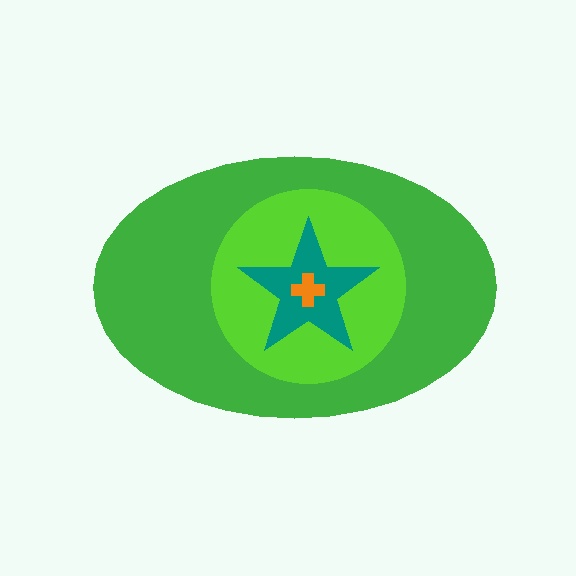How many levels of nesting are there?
4.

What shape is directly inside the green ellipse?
The lime circle.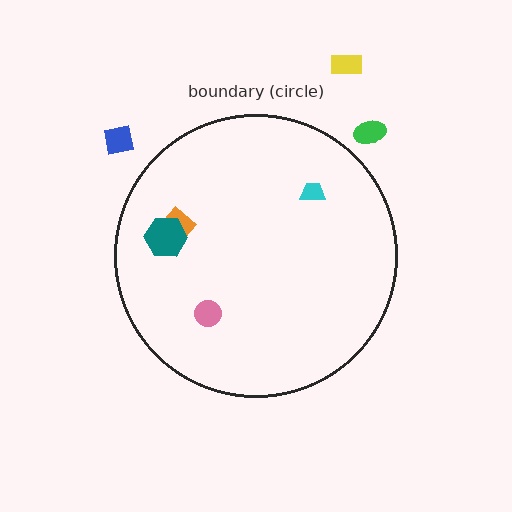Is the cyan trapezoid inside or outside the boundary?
Inside.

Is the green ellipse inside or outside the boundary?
Outside.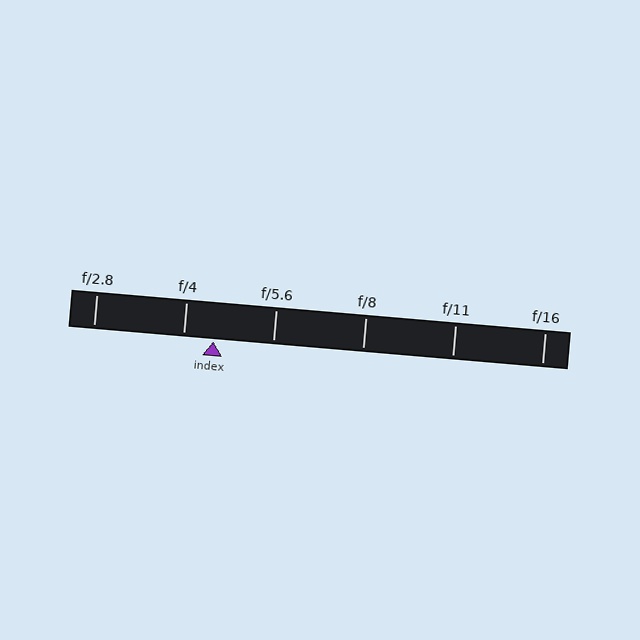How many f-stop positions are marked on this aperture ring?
There are 6 f-stop positions marked.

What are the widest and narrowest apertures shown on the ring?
The widest aperture shown is f/2.8 and the narrowest is f/16.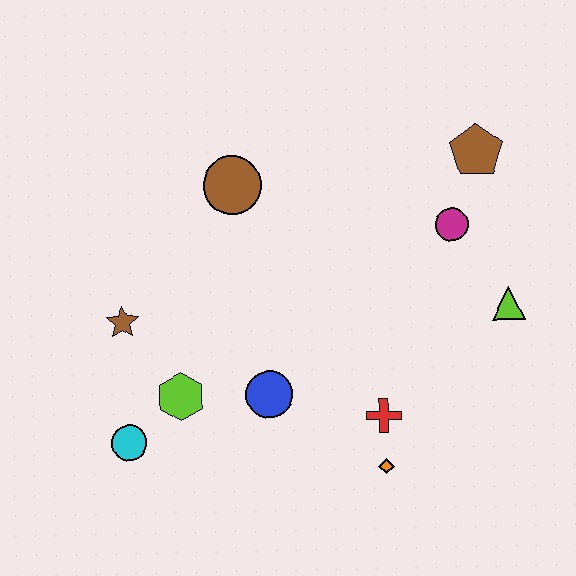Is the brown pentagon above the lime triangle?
Yes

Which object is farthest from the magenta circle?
The cyan circle is farthest from the magenta circle.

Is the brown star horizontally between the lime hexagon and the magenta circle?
No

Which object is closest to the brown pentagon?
The magenta circle is closest to the brown pentagon.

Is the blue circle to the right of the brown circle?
Yes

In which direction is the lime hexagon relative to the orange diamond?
The lime hexagon is to the left of the orange diamond.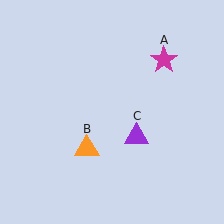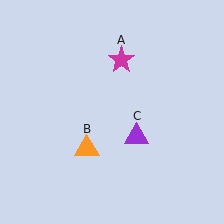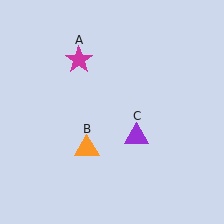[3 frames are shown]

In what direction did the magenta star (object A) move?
The magenta star (object A) moved left.